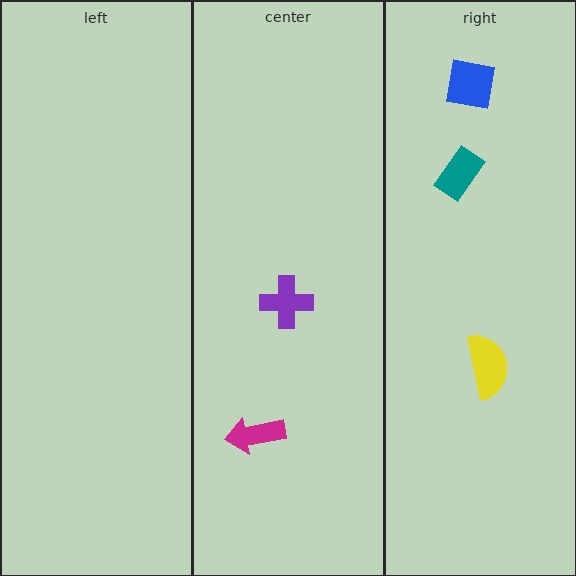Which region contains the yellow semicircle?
The right region.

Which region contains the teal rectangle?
The right region.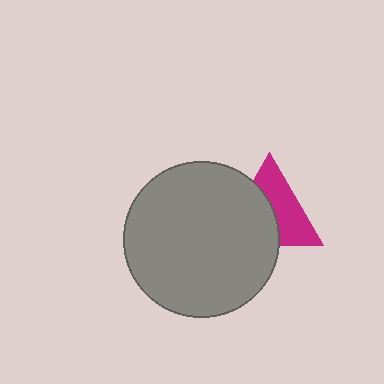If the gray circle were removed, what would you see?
You would see the complete magenta triangle.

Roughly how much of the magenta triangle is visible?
About half of it is visible (roughly 51%).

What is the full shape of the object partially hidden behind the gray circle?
The partially hidden object is a magenta triangle.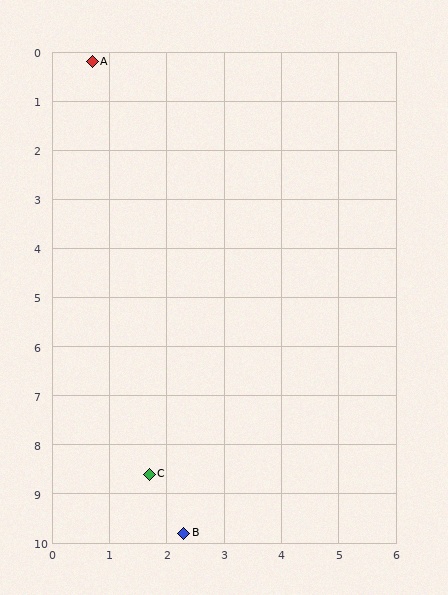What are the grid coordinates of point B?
Point B is at approximately (2.3, 9.8).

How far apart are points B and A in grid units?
Points B and A are about 9.7 grid units apart.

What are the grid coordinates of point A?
Point A is at approximately (0.7, 0.2).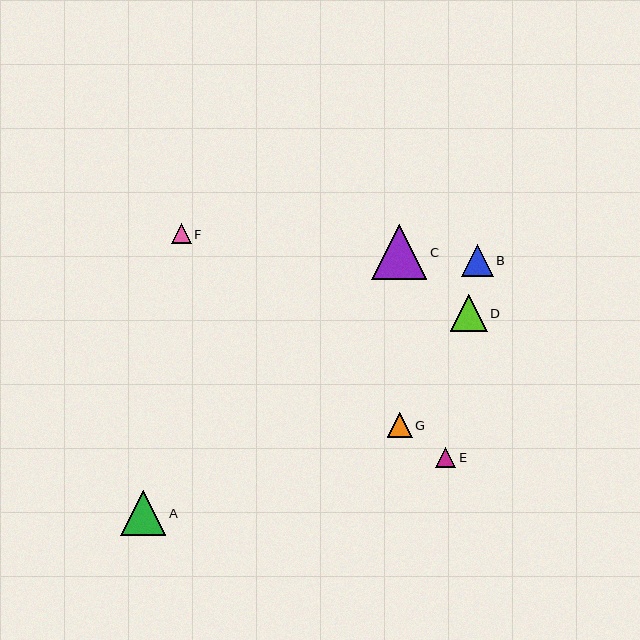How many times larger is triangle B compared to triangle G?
Triangle B is approximately 1.3 times the size of triangle G.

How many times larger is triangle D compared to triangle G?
Triangle D is approximately 1.5 times the size of triangle G.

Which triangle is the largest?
Triangle C is the largest with a size of approximately 55 pixels.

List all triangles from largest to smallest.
From largest to smallest: C, A, D, B, G, E, F.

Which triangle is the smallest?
Triangle F is the smallest with a size of approximately 19 pixels.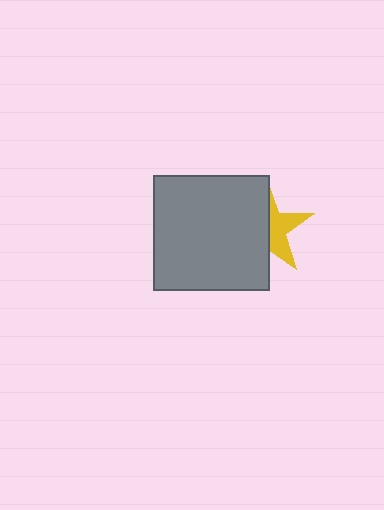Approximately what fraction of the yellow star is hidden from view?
Roughly 57% of the yellow star is hidden behind the gray square.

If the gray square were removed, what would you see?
You would see the complete yellow star.